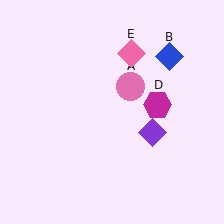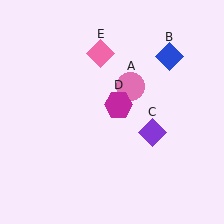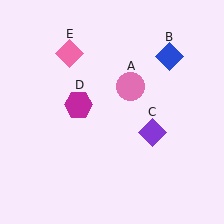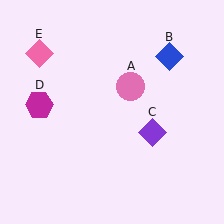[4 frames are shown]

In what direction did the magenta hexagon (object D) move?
The magenta hexagon (object D) moved left.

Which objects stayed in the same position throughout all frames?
Pink circle (object A) and blue diamond (object B) and purple diamond (object C) remained stationary.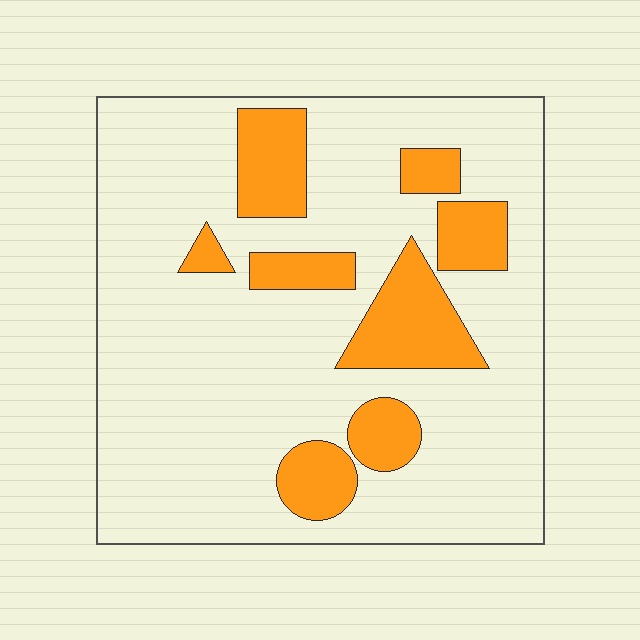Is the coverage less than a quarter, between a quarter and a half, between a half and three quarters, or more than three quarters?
Less than a quarter.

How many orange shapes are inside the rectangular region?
8.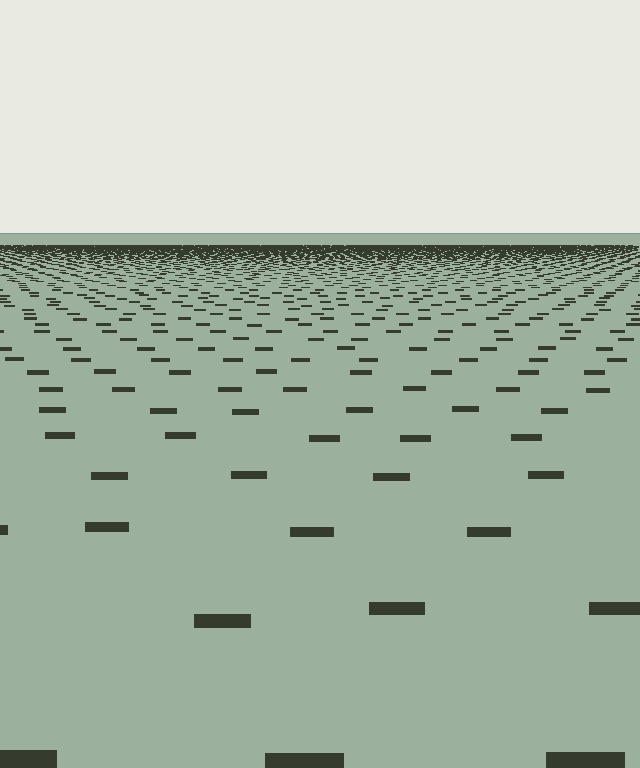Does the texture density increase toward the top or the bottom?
Density increases toward the top.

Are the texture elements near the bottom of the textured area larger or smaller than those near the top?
Larger. Near the bottom, elements are closer to the viewer and appear at a bigger on-screen size.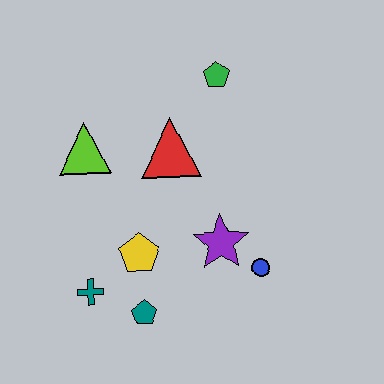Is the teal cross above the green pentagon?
No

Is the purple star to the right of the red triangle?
Yes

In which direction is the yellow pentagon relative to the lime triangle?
The yellow pentagon is below the lime triangle.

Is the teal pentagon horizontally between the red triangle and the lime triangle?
Yes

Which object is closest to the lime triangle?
The red triangle is closest to the lime triangle.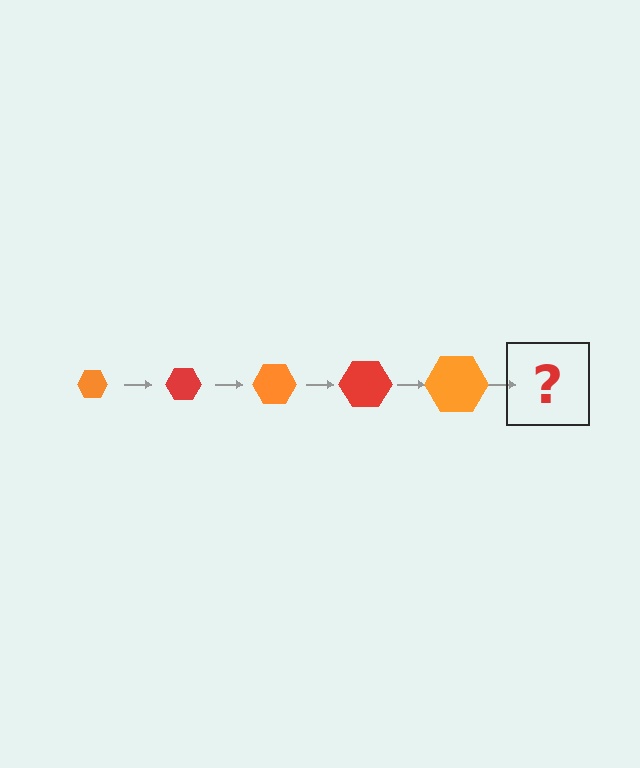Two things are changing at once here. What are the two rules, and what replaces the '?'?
The two rules are that the hexagon grows larger each step and the color cycles through orange and red. The '?' should be a red hexagon, larger than the previous one.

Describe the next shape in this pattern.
It should be a red hexagon, larger than the previous one.